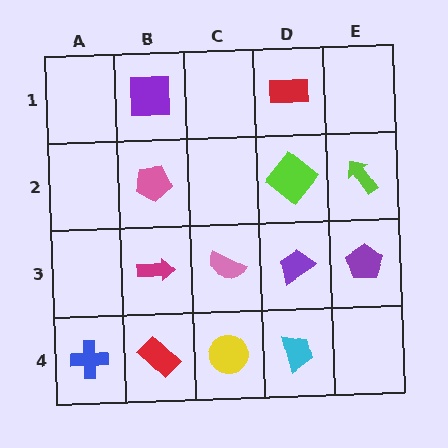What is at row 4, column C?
A yellow circle.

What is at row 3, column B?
A magenta arrow.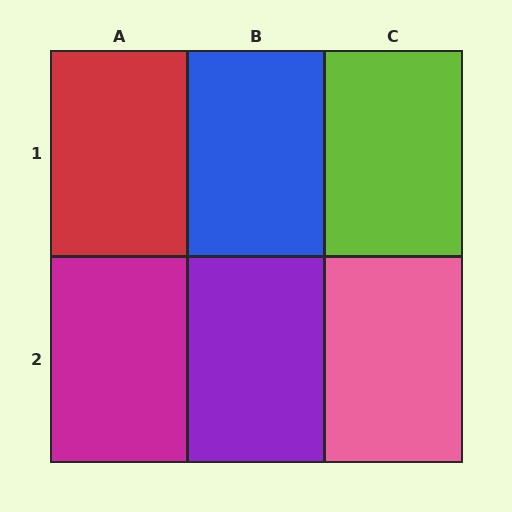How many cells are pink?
1 cell is pink.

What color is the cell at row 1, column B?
Blue.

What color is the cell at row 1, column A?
Red.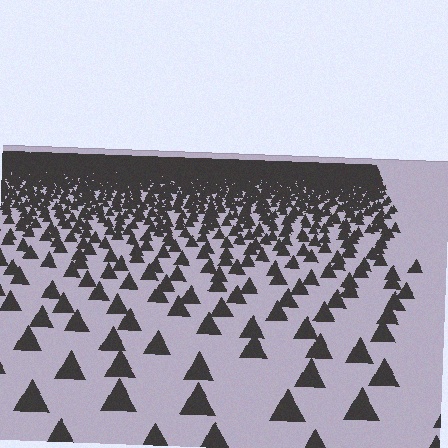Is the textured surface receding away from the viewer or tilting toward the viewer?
The surface is receding away from the viewer. Texture elements get smaller and denser toward the top.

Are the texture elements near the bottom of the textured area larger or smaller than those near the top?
Larger. Near the bottom, elements are closer to the viewer and appear at a bigger on-screen size.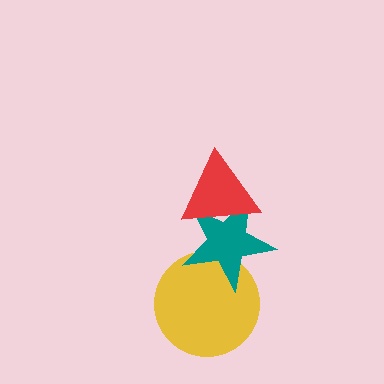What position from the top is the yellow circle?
The yellow circle is 3rd from the top.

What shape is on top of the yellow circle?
The teal star is on top of the yellow circle.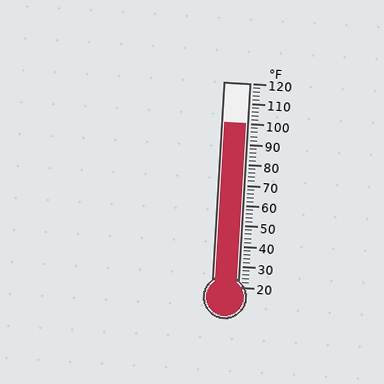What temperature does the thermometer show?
The thermometer shows approximately 100°F.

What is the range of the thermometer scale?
The thermometer scale ranges from 20°F to 120°F.